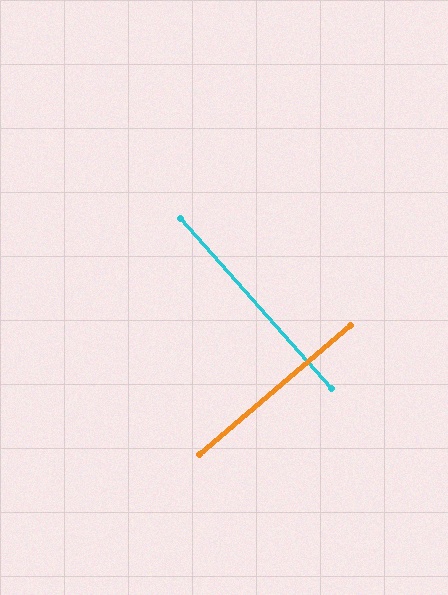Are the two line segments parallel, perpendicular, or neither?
Perpendicular — they meet at approximately 89°.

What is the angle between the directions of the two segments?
Approximately 89 degrees.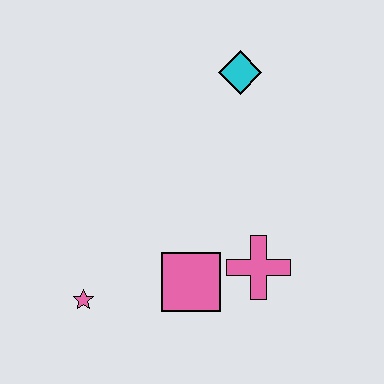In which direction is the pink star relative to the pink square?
The pink star is to the left of the pink square.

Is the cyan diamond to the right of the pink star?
Yes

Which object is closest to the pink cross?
The pink square is closest to the pink cross.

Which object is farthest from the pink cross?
The cyan diamond is farthest from the pink cross.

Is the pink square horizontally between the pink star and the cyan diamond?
Yes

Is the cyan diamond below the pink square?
No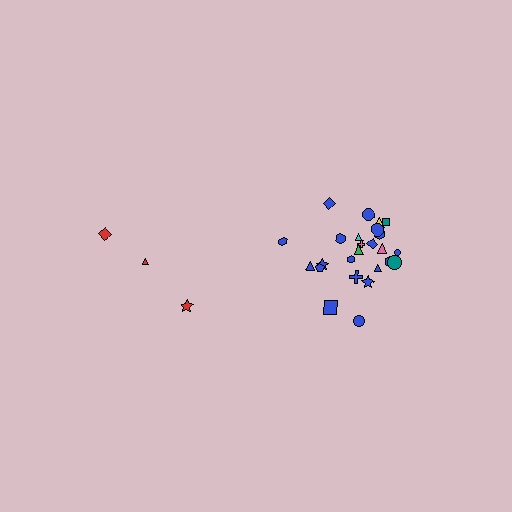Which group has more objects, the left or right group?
The right group.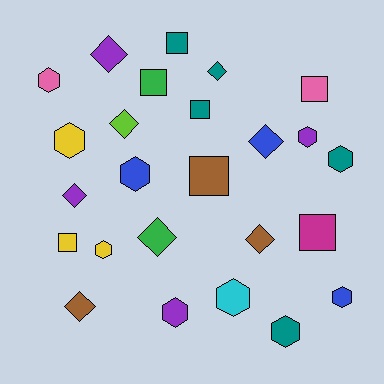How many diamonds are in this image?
There are 8 diamonds.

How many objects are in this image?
There are 25 objects.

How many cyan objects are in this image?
There is 1 cyan object.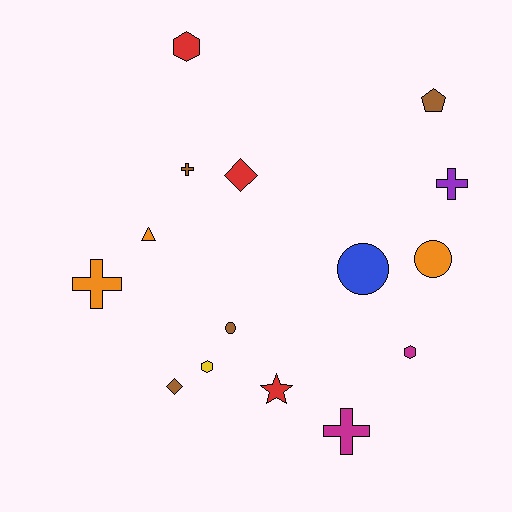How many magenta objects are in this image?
There are 2 magenta objects.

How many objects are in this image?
There are 15 objects.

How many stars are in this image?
There is 1 star.